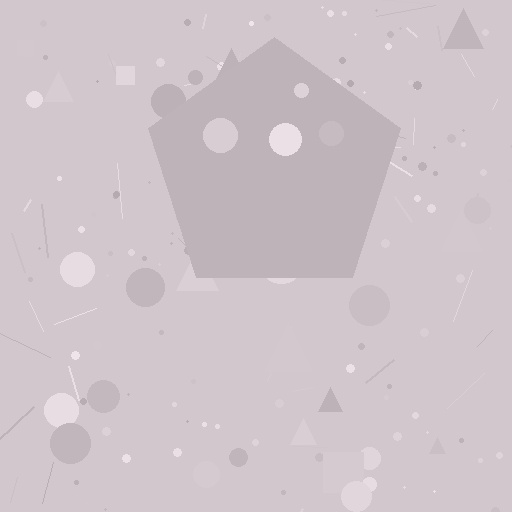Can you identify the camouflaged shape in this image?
The camouflaged shape is a pentagon.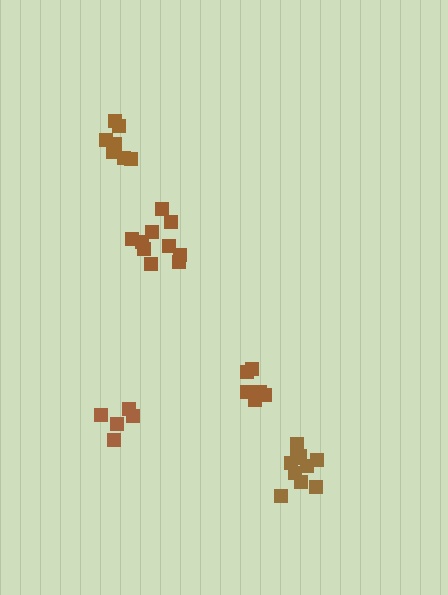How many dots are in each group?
Group 1: 5 dots, Group 2: 7 dots, Group 3: 6 dots, Group 4: 10 dots, Group 5: 10 dots (38 total).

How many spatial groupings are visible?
There are 5 spatial groupings.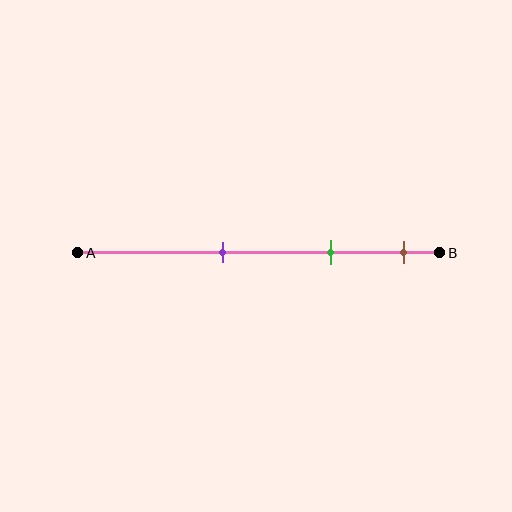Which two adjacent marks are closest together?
The green and brown marks are the closest adjacent pair.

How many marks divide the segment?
There are 3 marks dividing the segment.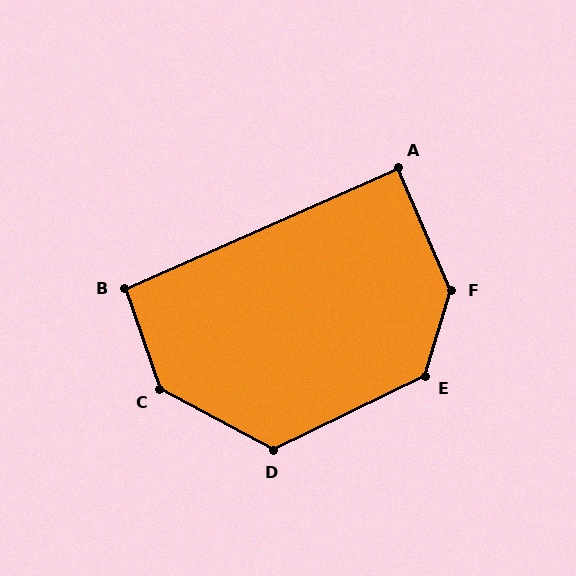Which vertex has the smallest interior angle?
A, at approximately 89 degrees.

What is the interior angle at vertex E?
Approximately 133 degrees (obtuse).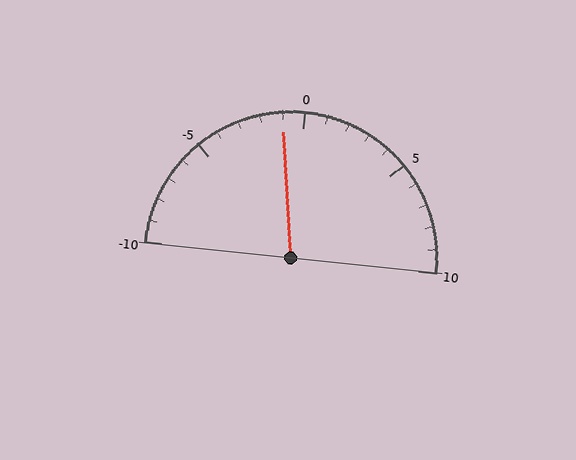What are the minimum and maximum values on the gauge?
The gauge ranges from -10 to 10.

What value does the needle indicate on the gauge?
The needle indicates approximately -1.